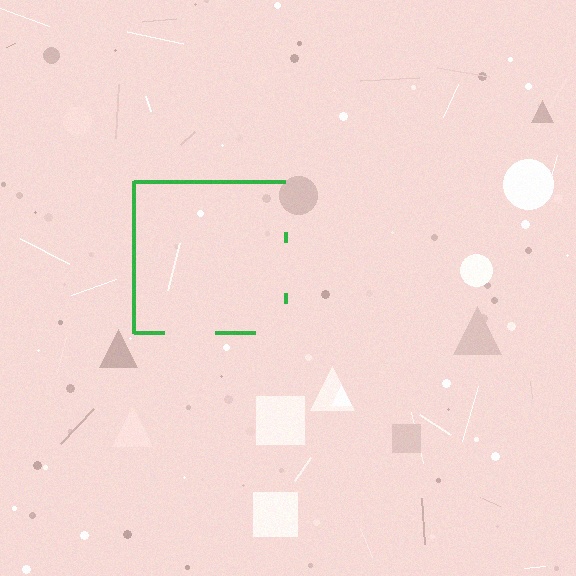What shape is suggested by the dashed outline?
The dashed outline suggests a square.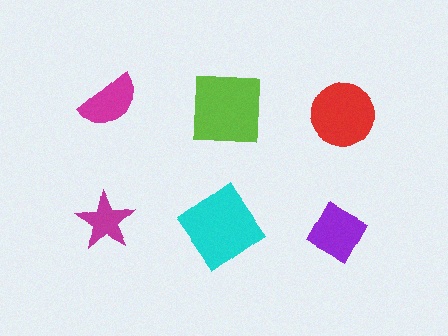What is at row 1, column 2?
A lime square.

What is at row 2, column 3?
A purple diamond.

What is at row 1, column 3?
A red circle.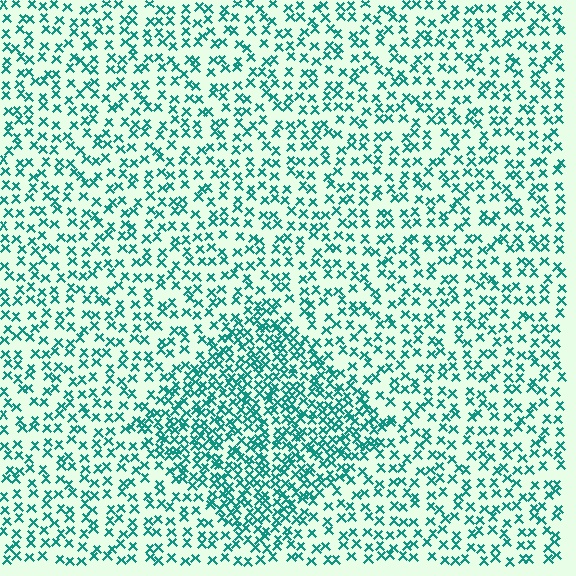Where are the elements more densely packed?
The elements are more densely packed inside the diamond boundary.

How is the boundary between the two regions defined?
The boundary is defined by a change in element density (approximately 2.0x ratio). All elements are the same color, size, and shape.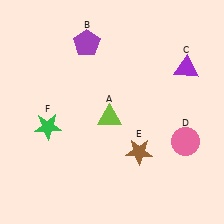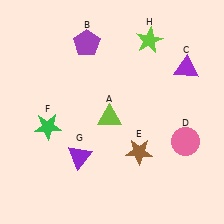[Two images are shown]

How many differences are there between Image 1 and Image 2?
There are 2 differences between the two images.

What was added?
A purple triangle (G), a lime star (H) were added in Image 2.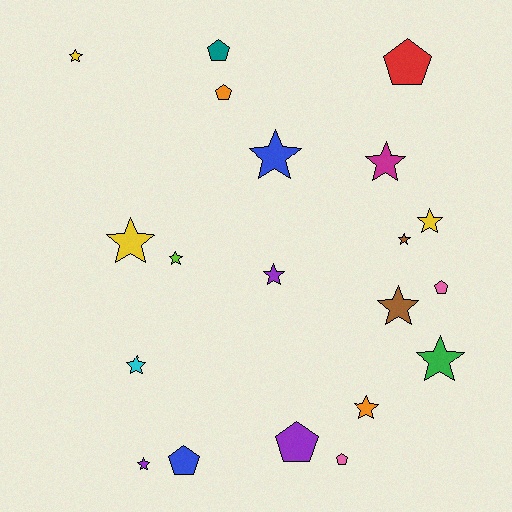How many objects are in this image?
There are 20 objects.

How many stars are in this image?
There are 13 stars.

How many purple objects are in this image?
There are 3 purple objects.